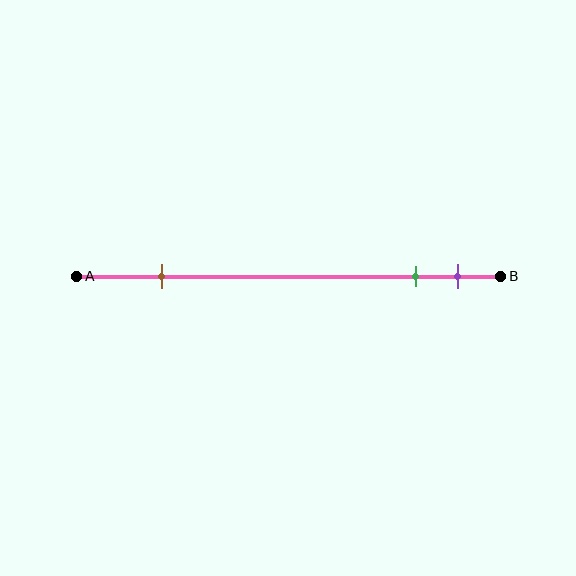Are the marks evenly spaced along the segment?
No, the marks are not evenly spaced.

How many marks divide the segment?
There are 3 marks dividing the segment.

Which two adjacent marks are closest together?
The green and purple marks are the closest adjacent pair.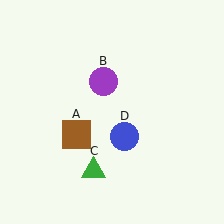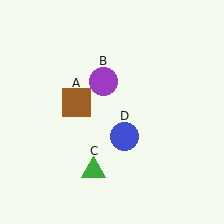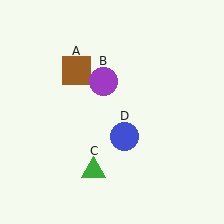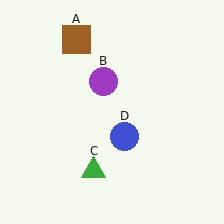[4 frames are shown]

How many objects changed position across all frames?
1 object changed position: brown square (object A).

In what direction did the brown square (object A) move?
The brown square (object A) moved up.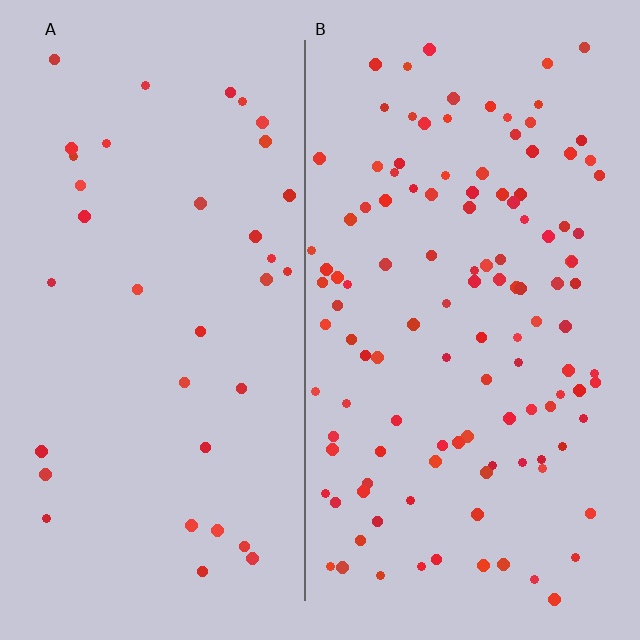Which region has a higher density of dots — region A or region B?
B (the right).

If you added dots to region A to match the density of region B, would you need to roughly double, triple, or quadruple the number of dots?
Approximately triple.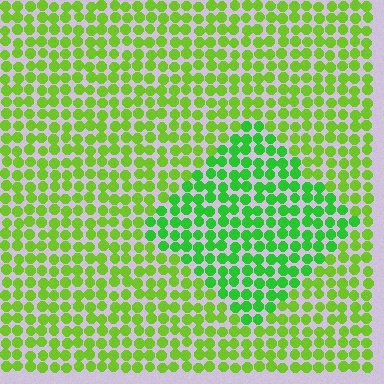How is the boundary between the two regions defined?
The boundary is defined purely by a slight shift in hue (about 30 degrees). Spacing, size, and orientation are identical on both sides.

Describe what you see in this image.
The image is filled with small lime elements in a uniform arrangement. A diamond-shaped region is visible where the elements are tinted to a slightly different hue, forming a subtle color boundary.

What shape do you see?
I see a diamond.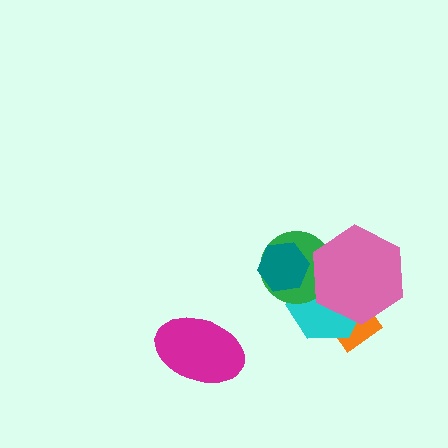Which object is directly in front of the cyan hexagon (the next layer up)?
The green circle is directly in front of the cyan hexagon.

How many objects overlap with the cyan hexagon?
4 objects overlap with the cyan hexagon.